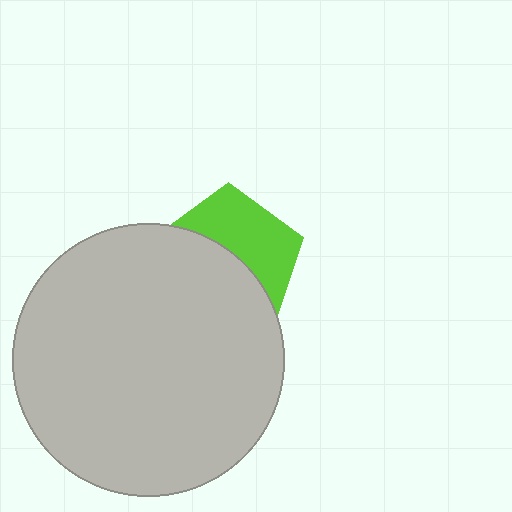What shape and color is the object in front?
The object in front is a light gray circle.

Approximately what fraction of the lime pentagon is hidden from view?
Roughly 54% of the lime pentagon is hidden behind the light gray circle.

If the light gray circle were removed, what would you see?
You would see the complete lime pentagon.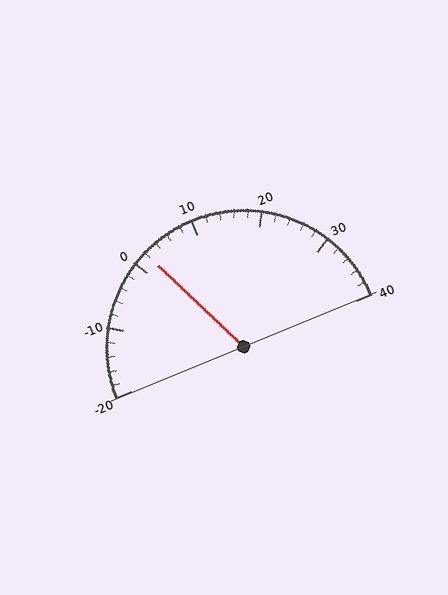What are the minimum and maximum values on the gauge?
The gauge ranges from -20 to 40.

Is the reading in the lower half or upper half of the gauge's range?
The reading is in the lower half of the range (-20 to 40).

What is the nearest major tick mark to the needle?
The nearest major tick mark is 0.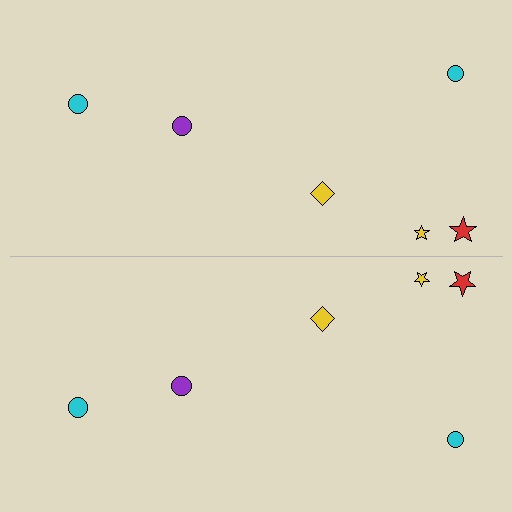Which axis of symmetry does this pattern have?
The pattern has a horizontal axis of symmetry running through the center of the image.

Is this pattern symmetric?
Yes, this pattern has bilateral (reflection) symmetry.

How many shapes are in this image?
There are 12 shapes in this image.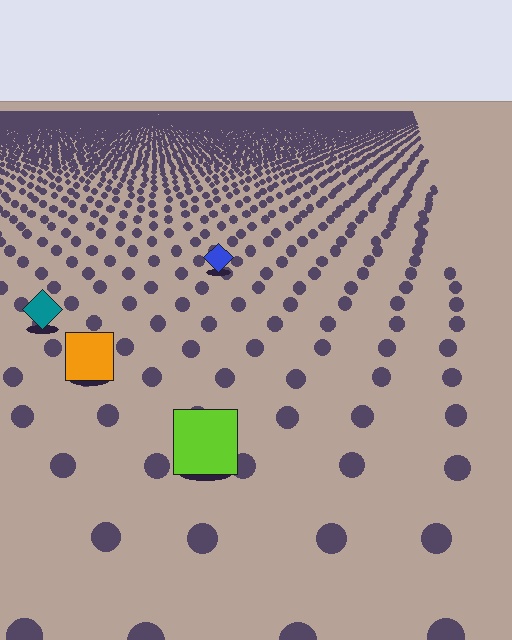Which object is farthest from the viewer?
The blue diamond is farthest from the viewer. It appears smaller and the ground texture around it is denser.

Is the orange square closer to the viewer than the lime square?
No. The lime square is closer — you can tell from the texture gradient: the ground texture is coarser near it.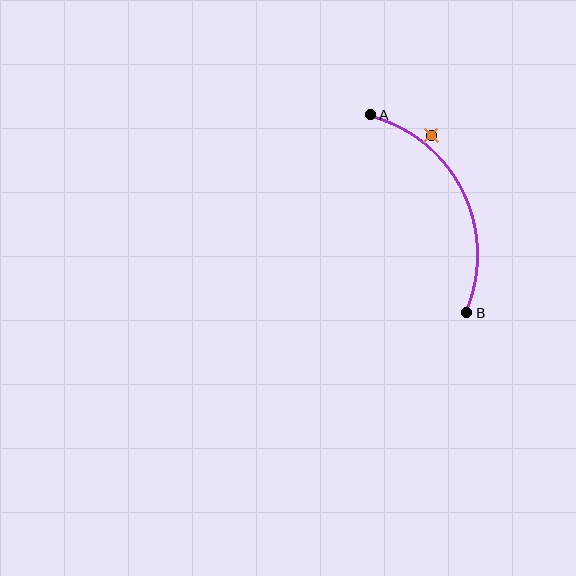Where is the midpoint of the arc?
The arc midpoint is the point on the curve farthest from the straight line joining A and B. It sits to the right of that line.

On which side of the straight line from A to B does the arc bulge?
The arc bulges to the right of the straight line connecting A and B.